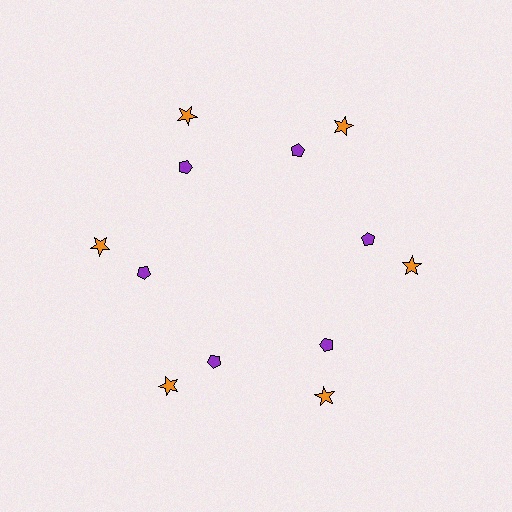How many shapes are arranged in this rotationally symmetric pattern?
There are 12 shapes, arranged in 6 groups of 2.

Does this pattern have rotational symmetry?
Yes, this pattern has 6-fold rotational symmetry. It looks the same after rotating 60 degrees around the center.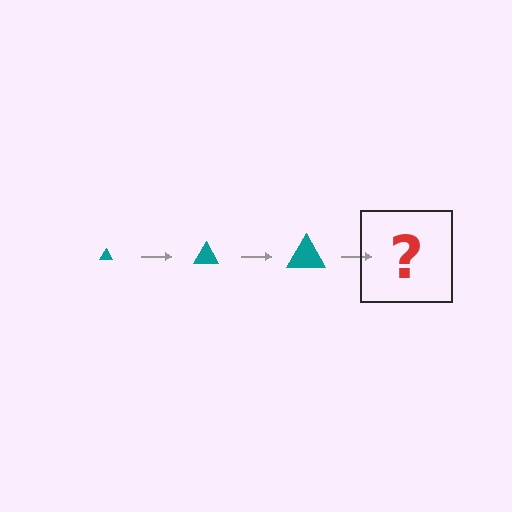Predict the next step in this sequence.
The next step is a teal triangle, larger than the previous one.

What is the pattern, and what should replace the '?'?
The pattern is that the triangle gets progressively larger each step. The '?' should be a teal triangle, larger than the previous one.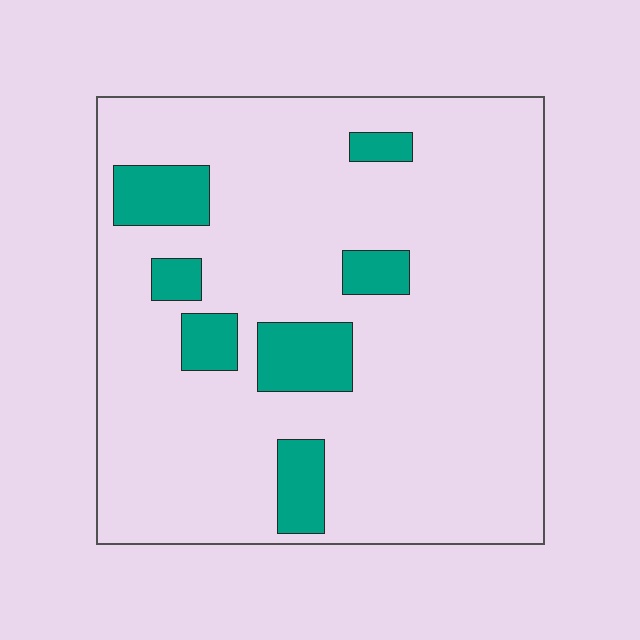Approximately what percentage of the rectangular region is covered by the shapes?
Approximately 15%.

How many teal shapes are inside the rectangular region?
7.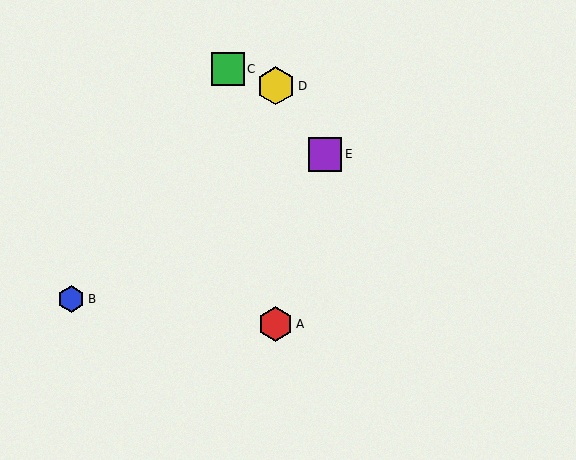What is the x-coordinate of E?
Object E is at x≈325.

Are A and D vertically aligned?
Yes, both are at x≈276.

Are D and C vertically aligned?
No, D is at x≈276 and C is at x≈228.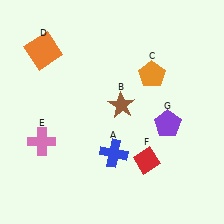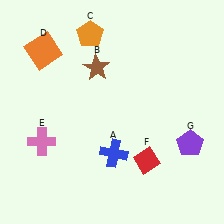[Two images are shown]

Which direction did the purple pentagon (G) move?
The purple pentagon (G) moved right.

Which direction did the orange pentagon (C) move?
The orange pentagon (C) moved left.